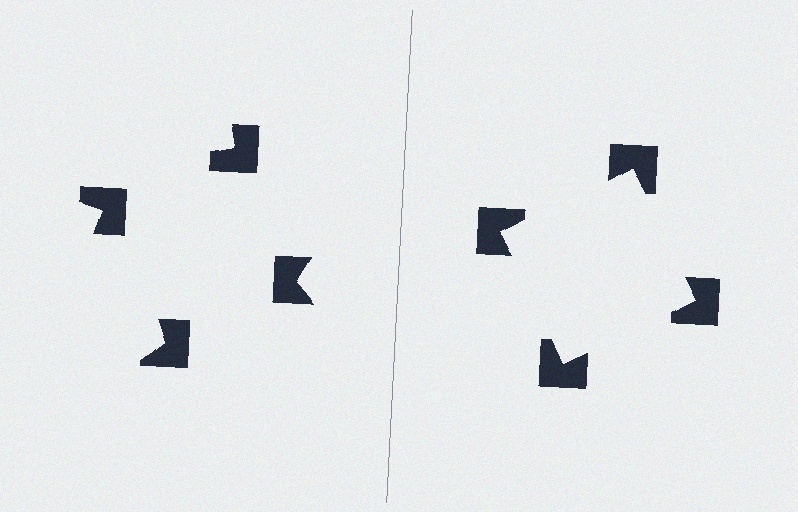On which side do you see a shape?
An illusory square appears on the right side. On the left side the wedge cuts are rotated, so no coherent shape forms.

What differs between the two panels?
The notched squares are positioned identically on both sides; only the wedge orientations differ. On the right they align to a square; on the left they are misaligned.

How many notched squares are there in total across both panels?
8 — 4 on each side.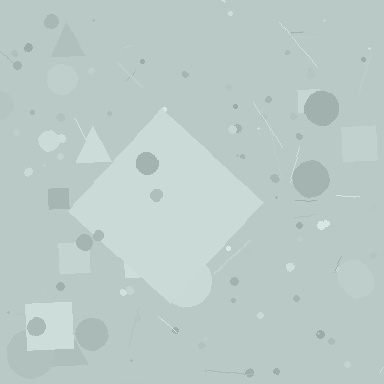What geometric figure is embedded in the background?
A diamond is embedded in the background.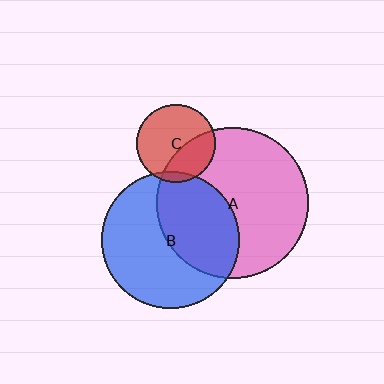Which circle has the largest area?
Circle A (pink).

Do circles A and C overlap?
Yes.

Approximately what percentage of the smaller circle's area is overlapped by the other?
Approximately 35%.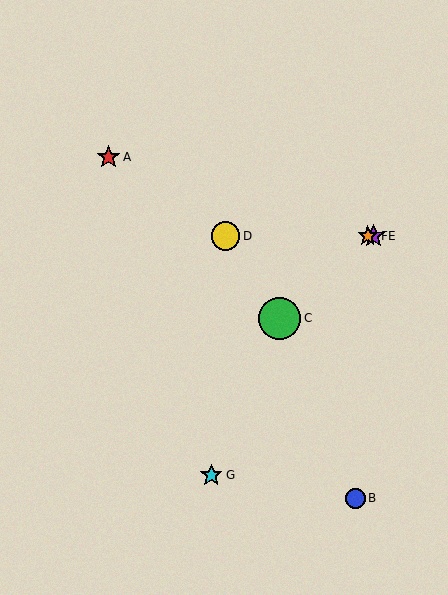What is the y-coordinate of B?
Object B is at y≈498.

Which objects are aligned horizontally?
Objects D, E, F are aligned horizontally.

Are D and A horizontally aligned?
No, D is at y≈236 and A is at y≈157.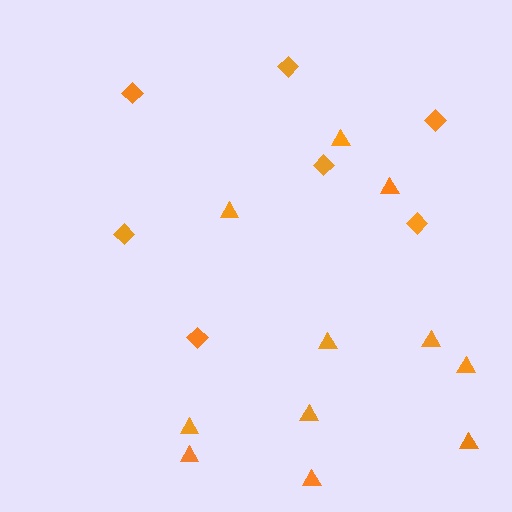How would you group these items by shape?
There are 2 groups: one group of triangles (11) and one group of diamonds (7).